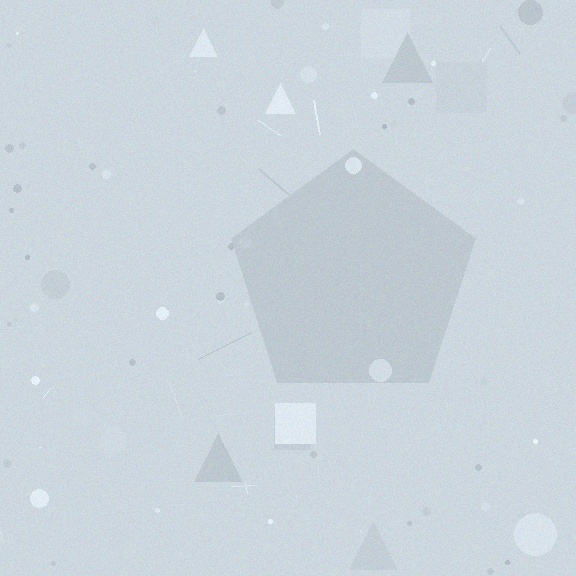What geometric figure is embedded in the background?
A pentagon is embedded in the background.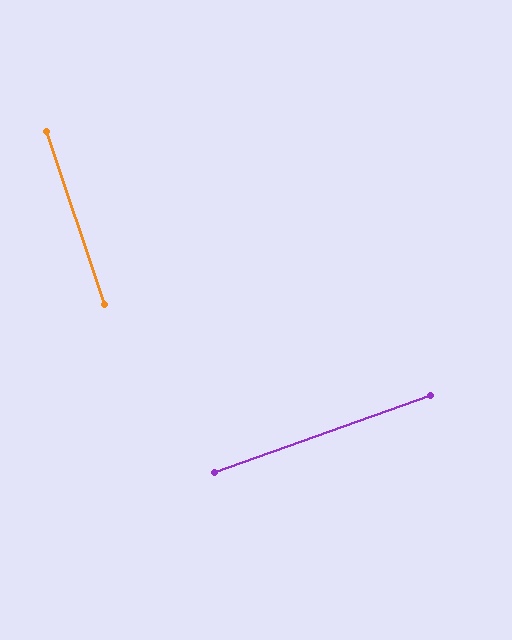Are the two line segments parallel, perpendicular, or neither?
Perpendicular — they meet at approximately 89°.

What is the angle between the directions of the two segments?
Approximately 89 degrees.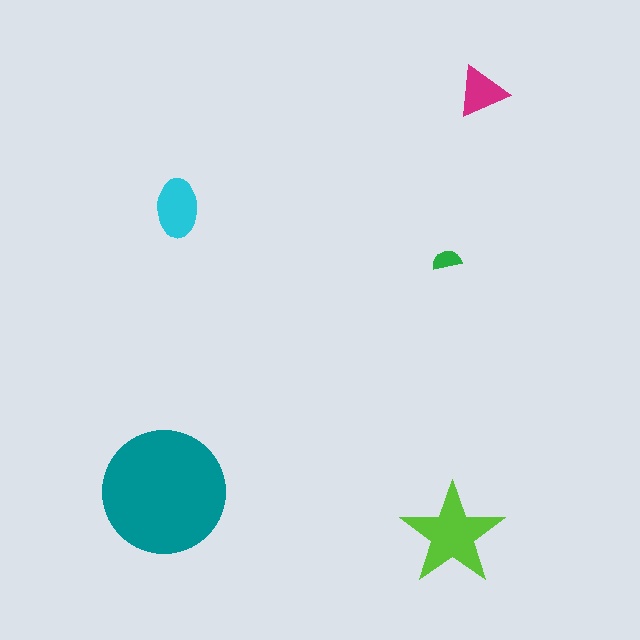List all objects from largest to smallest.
The teal circle, the lime star, the cyan ellipse, the magenta triangle, the green semicircle.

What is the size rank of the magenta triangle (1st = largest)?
4th.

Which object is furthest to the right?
The magenta triangle is rightmost.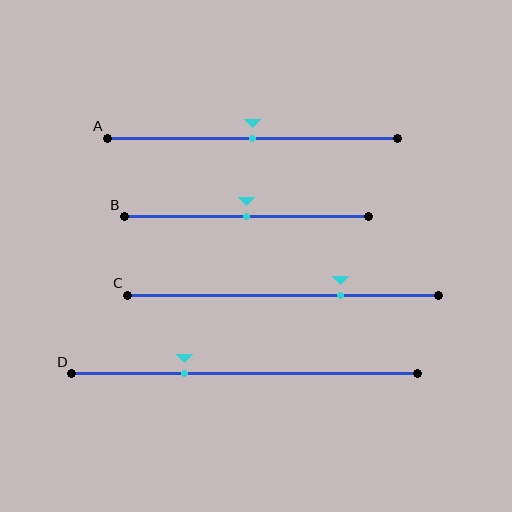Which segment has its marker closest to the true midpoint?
Segment A has its marker closest to the true midpoint.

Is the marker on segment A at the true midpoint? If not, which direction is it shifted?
Yes, the marker on segment A is at the true midpoint.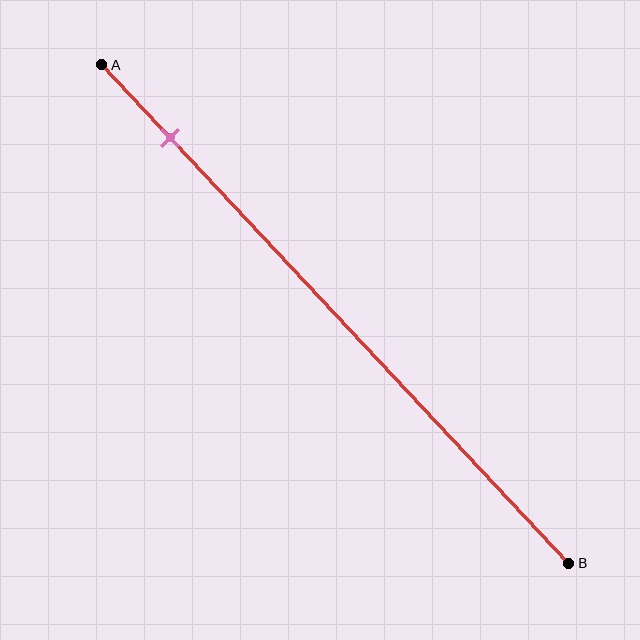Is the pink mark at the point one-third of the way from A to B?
No, the mark is at about 15% from A, not at the 33% one-third point.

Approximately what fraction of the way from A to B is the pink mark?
The pink mark is approximately 15% of the way from A to B.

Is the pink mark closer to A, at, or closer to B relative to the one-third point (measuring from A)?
The pink mark is closer to point A than the one-third point of segment AB.